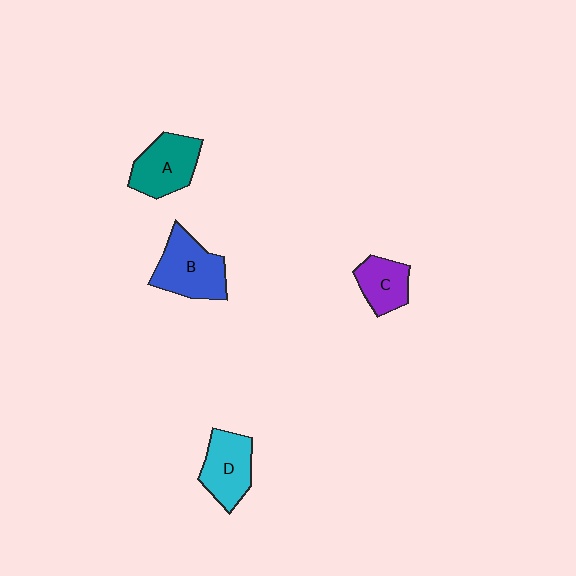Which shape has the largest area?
Shape B (blue).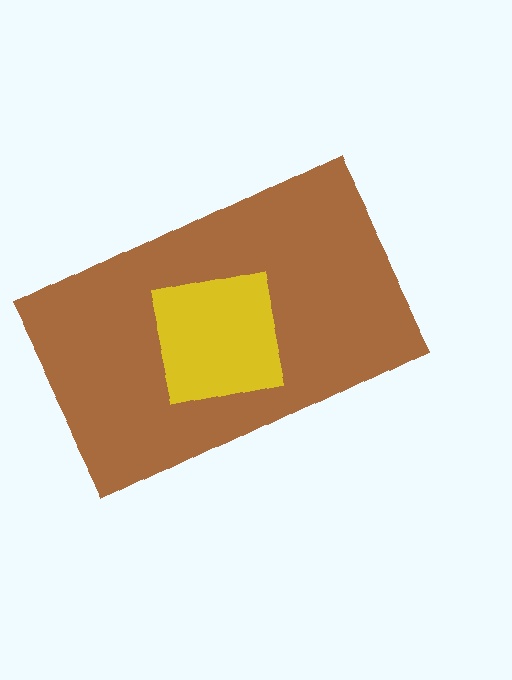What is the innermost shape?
The yellow square.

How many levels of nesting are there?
2.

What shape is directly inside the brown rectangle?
The yellow square.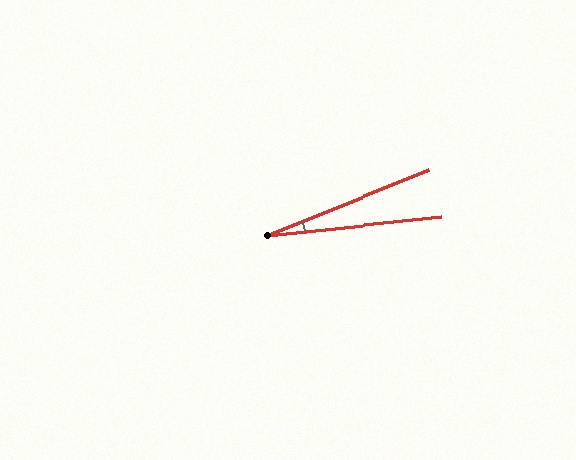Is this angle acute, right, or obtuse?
It is acute.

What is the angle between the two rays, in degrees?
Approximately 16 degrees.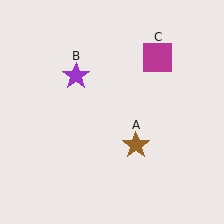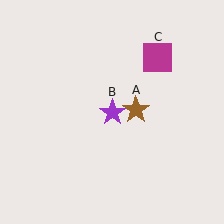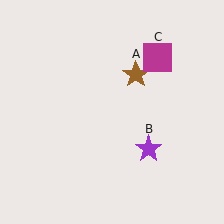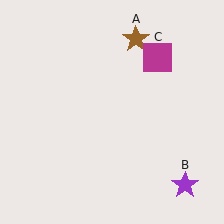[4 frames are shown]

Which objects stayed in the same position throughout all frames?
Magenta square (object C) remained stationary.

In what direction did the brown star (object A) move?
The brown star (object A) moved up.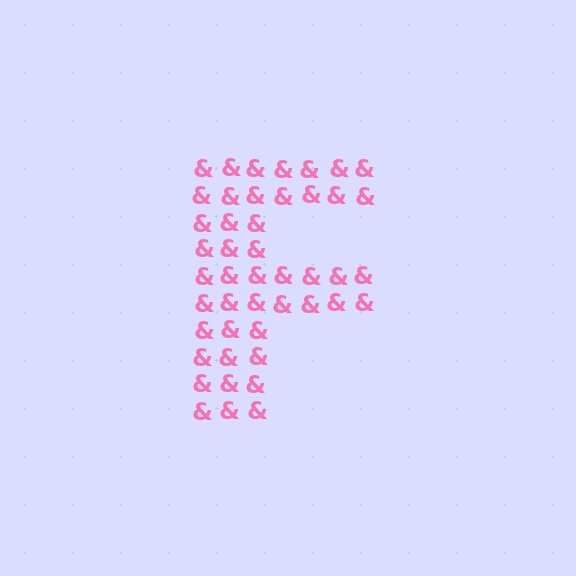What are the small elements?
The small elements are ampersands.